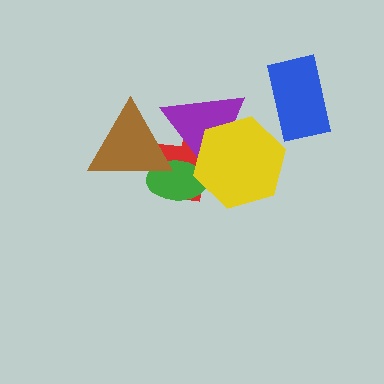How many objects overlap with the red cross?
4 objects overlap with the red cross.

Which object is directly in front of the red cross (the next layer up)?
The green ellipse is directly in front of the red cross.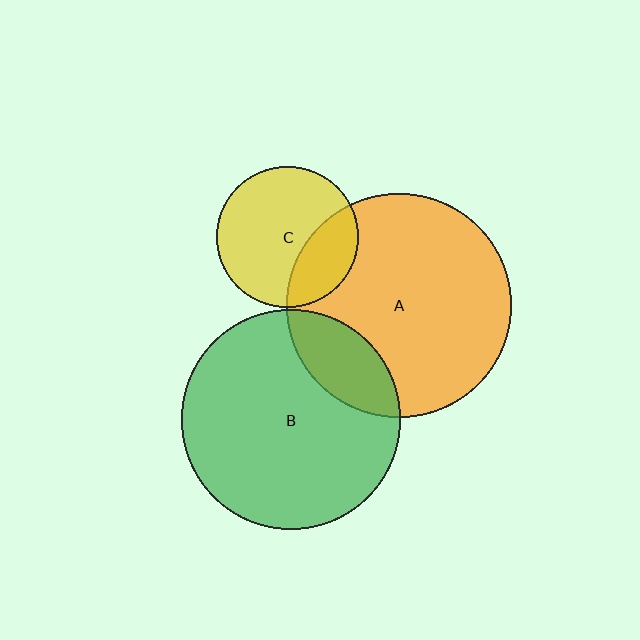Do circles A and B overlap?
Yes.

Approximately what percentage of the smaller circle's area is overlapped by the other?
Approximately 20%.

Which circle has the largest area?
Circle A (orange).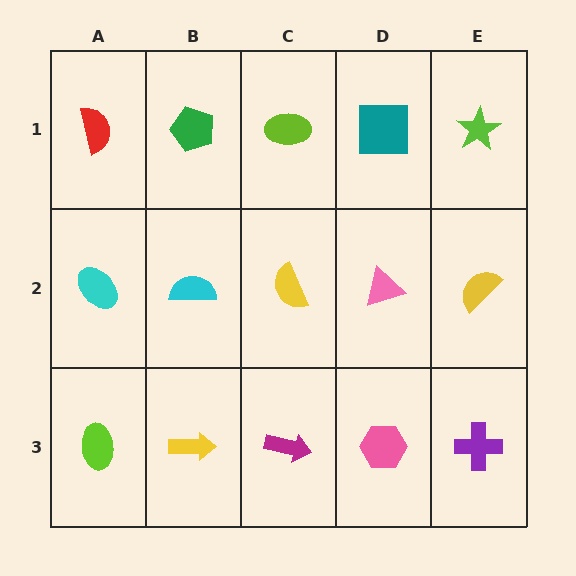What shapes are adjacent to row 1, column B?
A cyan semicircle (row 2, column B), a red semicircle (row 1, column A), a lime ellipse (row 1, column C).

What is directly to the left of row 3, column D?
A magenta arrow.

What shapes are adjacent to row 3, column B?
A cyan semicircle (row 2, column B), a lime ellipse (row 3, column A), a magenta arrow (row 3, column C).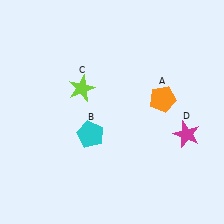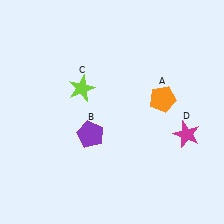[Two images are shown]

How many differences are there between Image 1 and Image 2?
There is 1 difference between the two images.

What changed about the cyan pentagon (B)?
In Image 1, B is cyan. In Image 2, it changed to purple.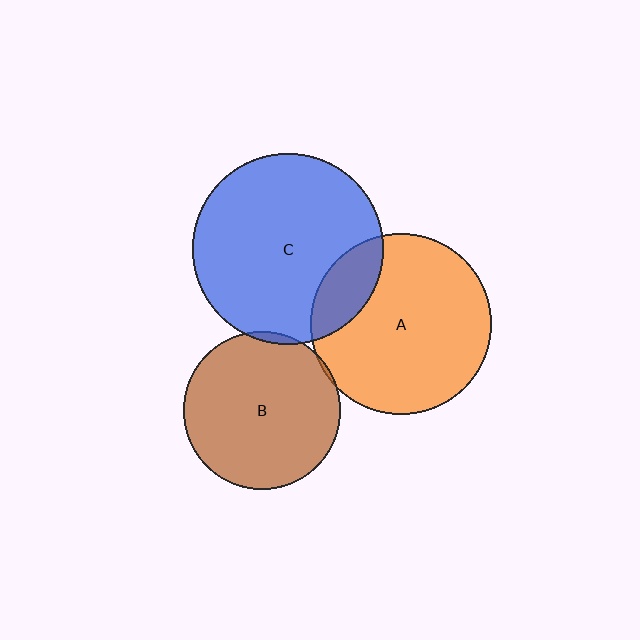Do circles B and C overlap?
Yes.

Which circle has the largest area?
Circle C (blue).